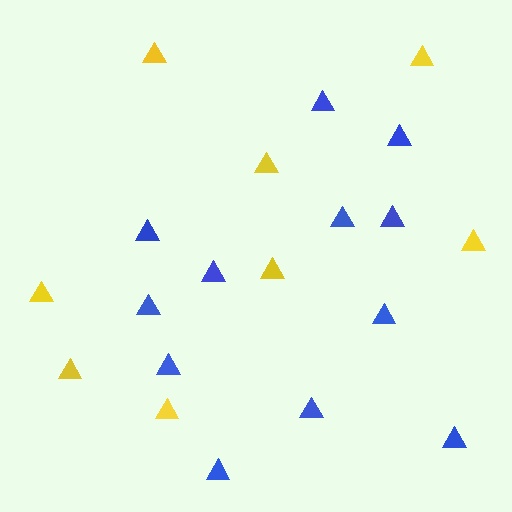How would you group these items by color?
There are 2 groups: one group of yellow triangles (8) and one group of blue triangles (12).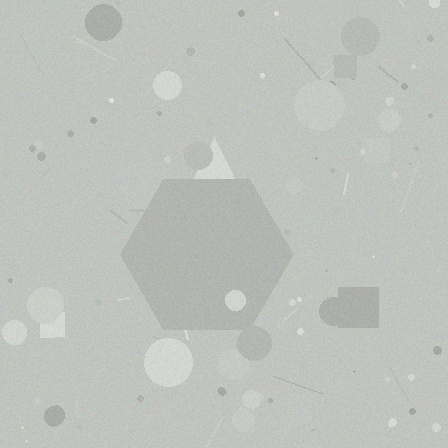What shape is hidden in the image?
A hexagon is hidden in the image.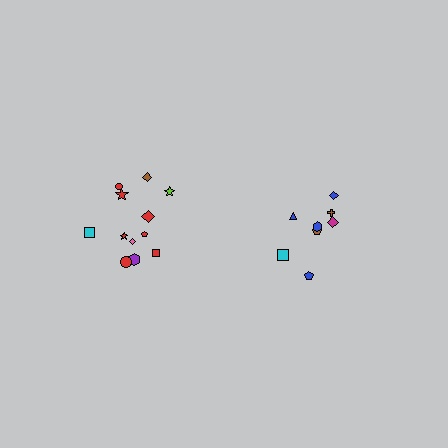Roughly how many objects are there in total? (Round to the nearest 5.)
Roughly 20 objects in total.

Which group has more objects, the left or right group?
The left group.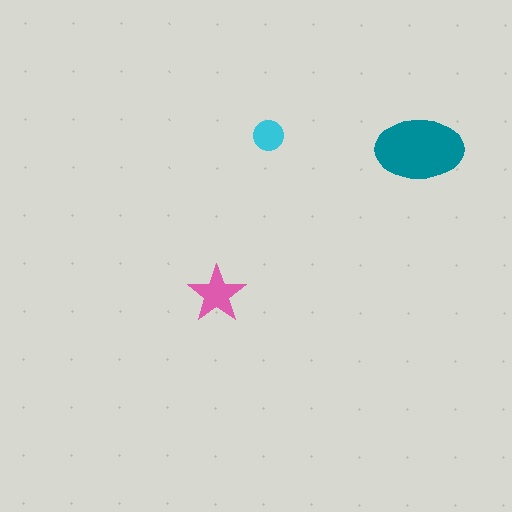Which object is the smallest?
The cyan circle.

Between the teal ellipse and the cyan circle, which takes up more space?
The teal ellipse.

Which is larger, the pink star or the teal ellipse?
The teal ellipse.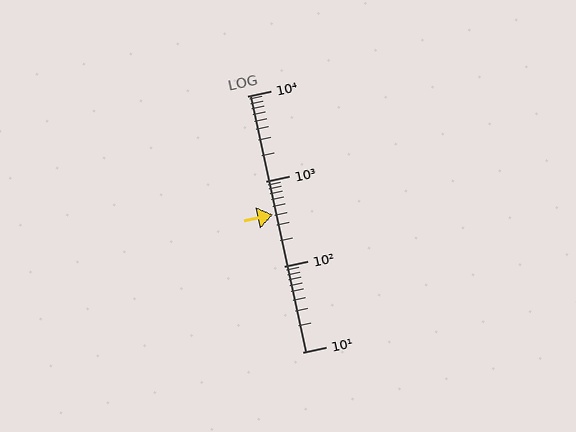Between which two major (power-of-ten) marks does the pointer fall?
The pointer is between 100 and 1000.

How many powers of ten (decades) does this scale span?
The scale spans 3 decades, from 10 to 10000.